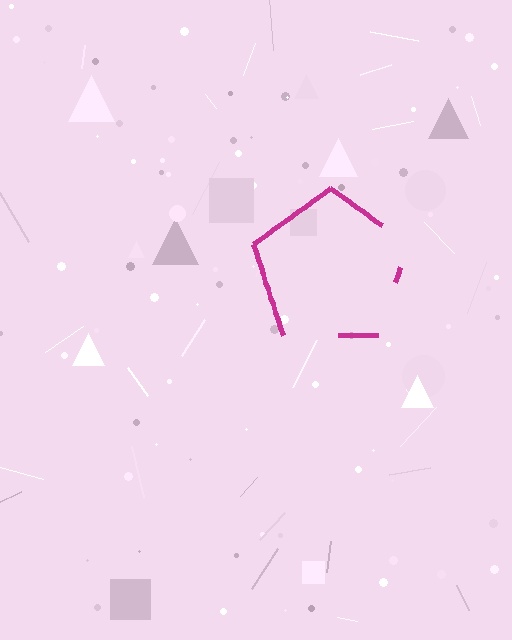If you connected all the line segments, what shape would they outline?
They would outline a pentagon.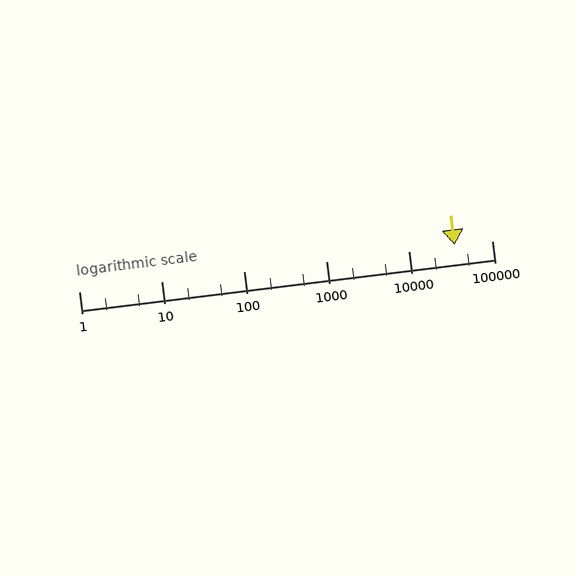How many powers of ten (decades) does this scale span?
The scale spans 5 decades, from 1 to 100000.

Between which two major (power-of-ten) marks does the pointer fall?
The pointer is between 10000 and 100000.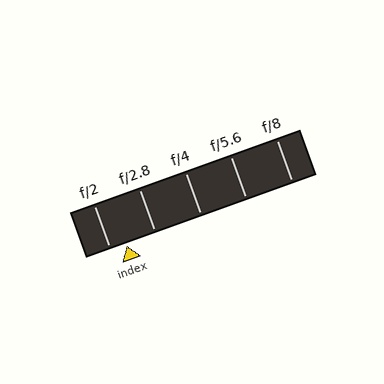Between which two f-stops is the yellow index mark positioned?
The index mark is between f/2 and f/2.8.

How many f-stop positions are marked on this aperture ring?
There are 5 f-stop positions marked.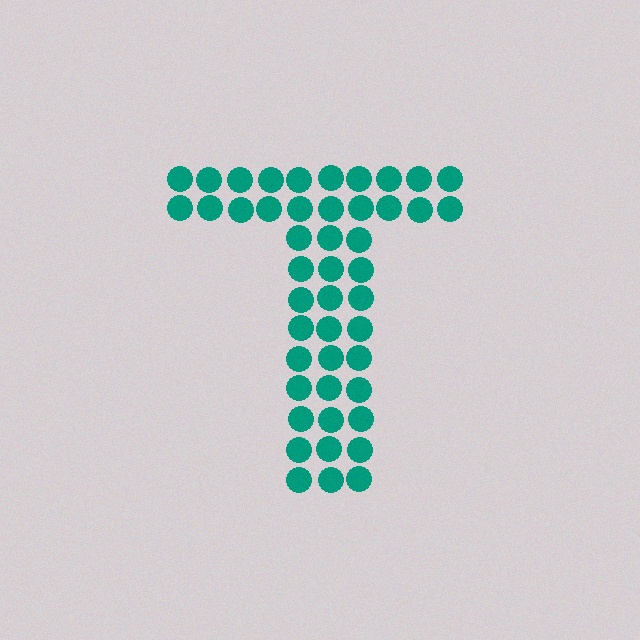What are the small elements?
The small elements are circles.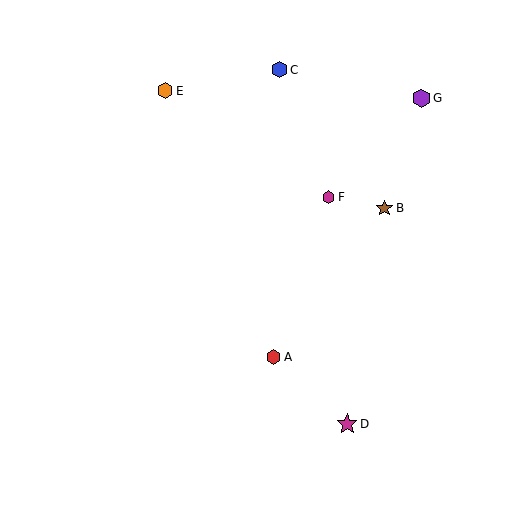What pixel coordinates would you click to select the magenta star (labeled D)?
Click at (347, 424) to select the magenta star D.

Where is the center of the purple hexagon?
The center of the purple hexagon is at (421, 98).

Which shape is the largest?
The magenta star (labeled D) is the largest.